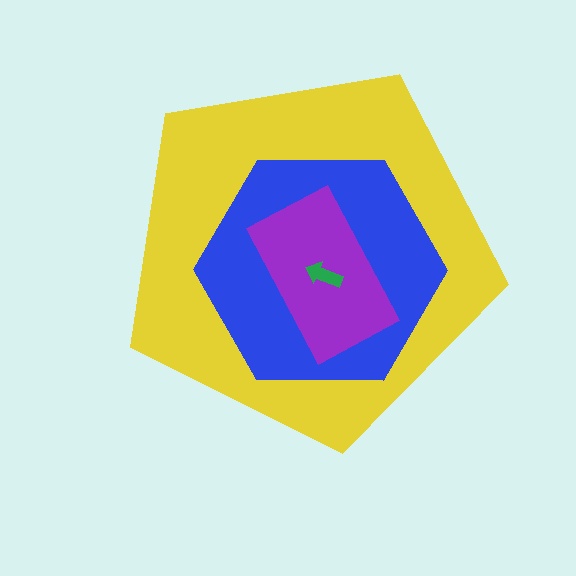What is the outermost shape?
The yellow pentagon.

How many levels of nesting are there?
4.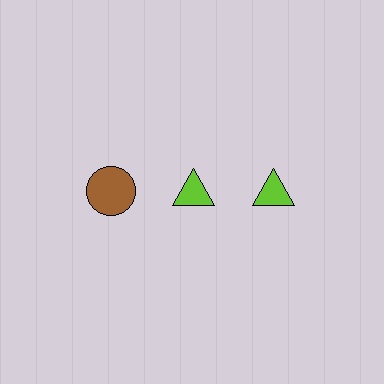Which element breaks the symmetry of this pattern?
The brown circle in the top row, leftmost column breaks the symmetry. All other shapes are lime triangles.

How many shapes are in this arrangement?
There are 3 shapes arranged in a grid pattern.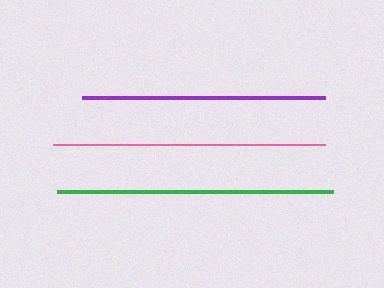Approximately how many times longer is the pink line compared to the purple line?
The pink line is approximately 1.1 times the length of the purple line.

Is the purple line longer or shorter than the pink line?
The pink line is longer than the purple line.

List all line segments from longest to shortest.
From longest to shortest: green, pink, purple.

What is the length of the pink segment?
The pink segment is approximately 272 pixels long.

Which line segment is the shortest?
The purple line is the shortest at approximately 243 pixels.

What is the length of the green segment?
The green segment is approximately 276 pixels long.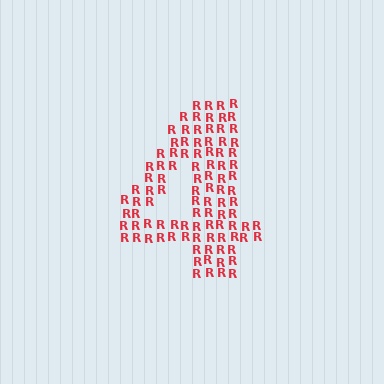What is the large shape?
The large shape is the digit 4.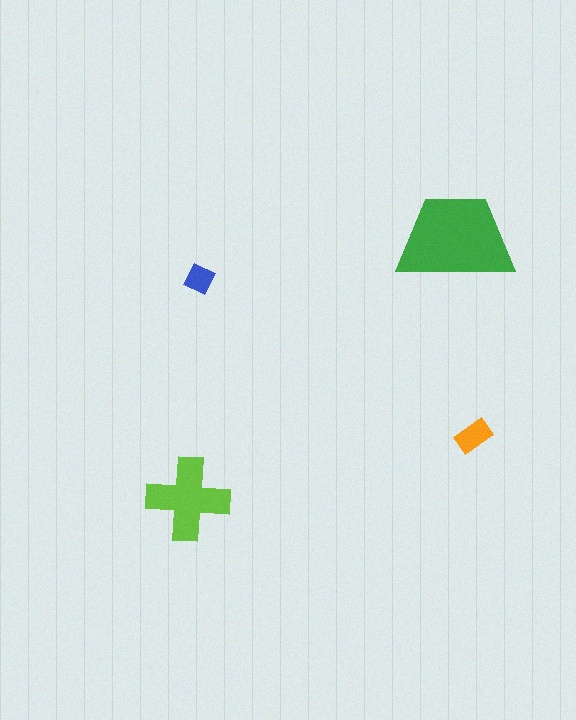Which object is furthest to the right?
The orange rectangle is rightmost.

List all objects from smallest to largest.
The blue diamond, the orange rectangle, the lime cross, the green trapezoid.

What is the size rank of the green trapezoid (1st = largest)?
1st.